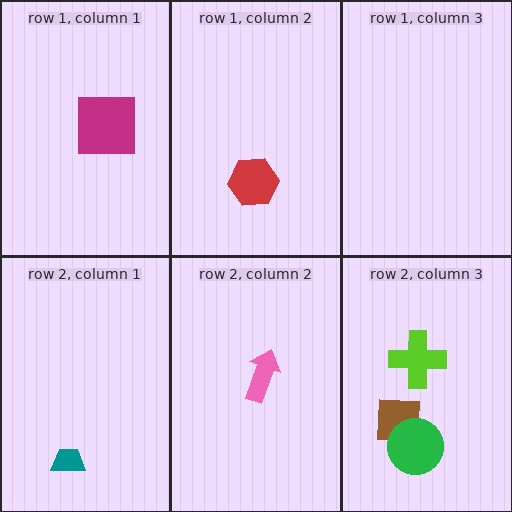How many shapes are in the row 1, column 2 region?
1.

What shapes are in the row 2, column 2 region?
The pink arrow.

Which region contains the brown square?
The row 2, column 3 region.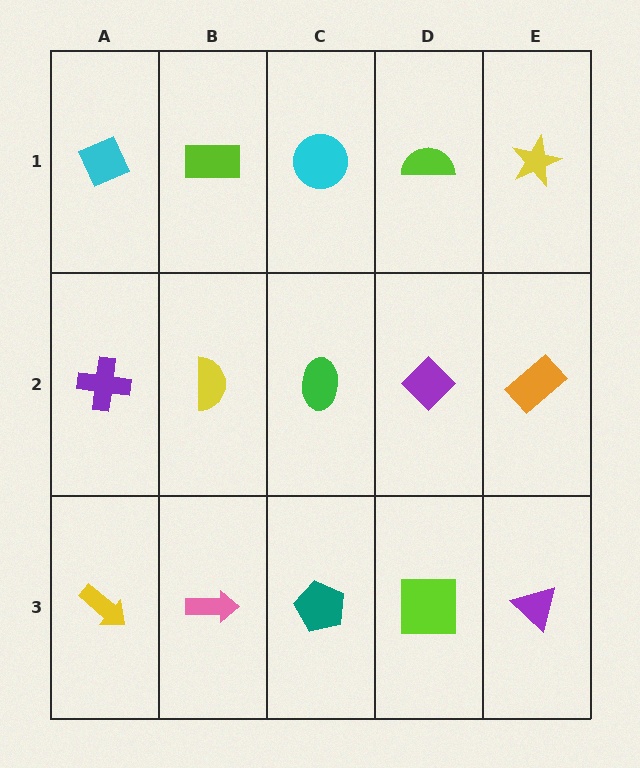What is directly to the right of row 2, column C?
A purple diamond.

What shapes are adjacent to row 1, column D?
A purple diamond (row 2, column D), a cyan circle (row 1, column C), a yellow star (row 1, column E).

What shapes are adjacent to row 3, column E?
An orange rectangle (row 2, column E), a lime square (row 3, column D).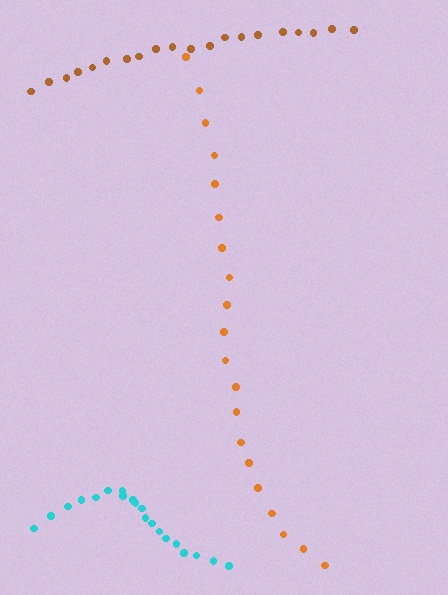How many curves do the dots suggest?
There are 3 distinct paths.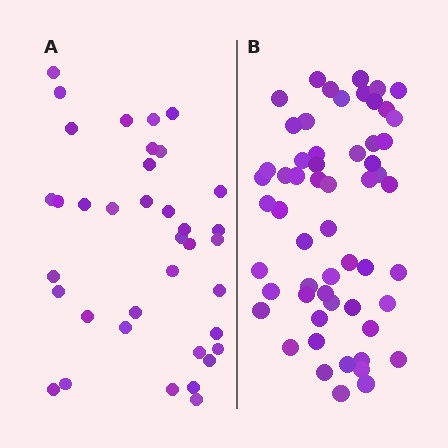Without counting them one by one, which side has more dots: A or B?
Region B (the right region) has more dots.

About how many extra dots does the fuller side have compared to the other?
Region B has approximately 20 more dots than region A.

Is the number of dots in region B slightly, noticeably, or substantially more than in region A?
Region B has substantially more. The ratio is roughly 1.5 to 1.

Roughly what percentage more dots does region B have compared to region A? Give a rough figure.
About 55% more.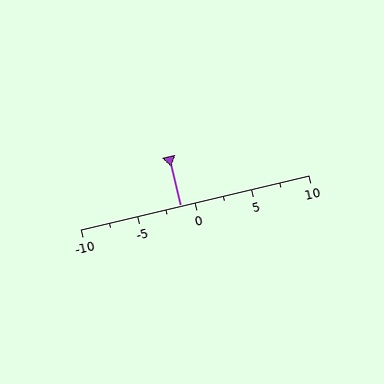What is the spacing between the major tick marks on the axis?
The major ticks are spaced 5 apart.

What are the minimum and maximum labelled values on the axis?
The axis runs from -10 to 10.